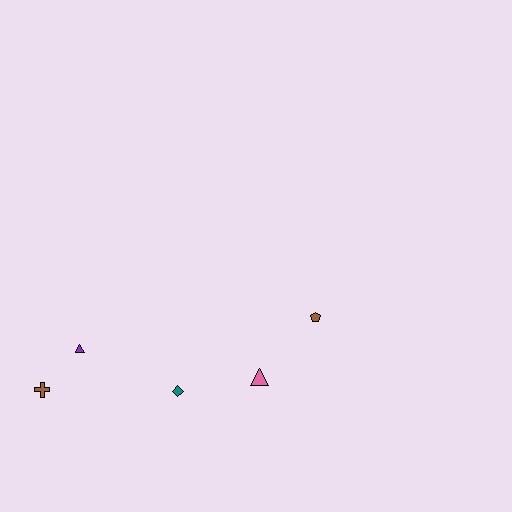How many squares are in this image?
There are no squares.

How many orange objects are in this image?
There are no orange objects.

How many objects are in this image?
There are 5 objects.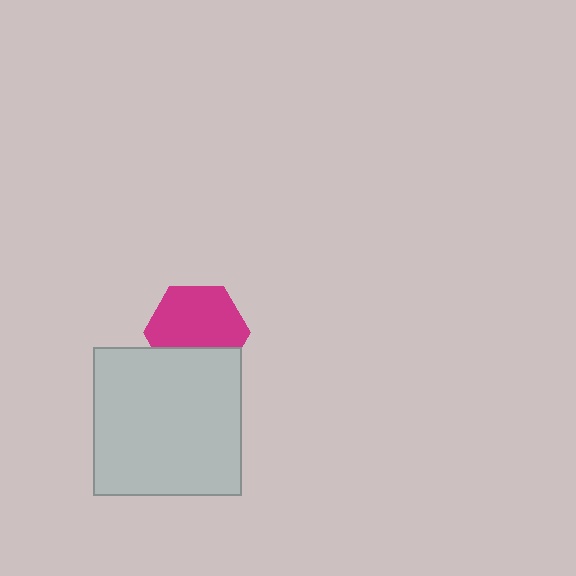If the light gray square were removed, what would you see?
You would see the complete magenta hexagon.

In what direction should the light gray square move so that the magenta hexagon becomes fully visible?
The light gray square should move down. That is the shortest direction to clear the overlap and leave the magenta hexagon fully visible.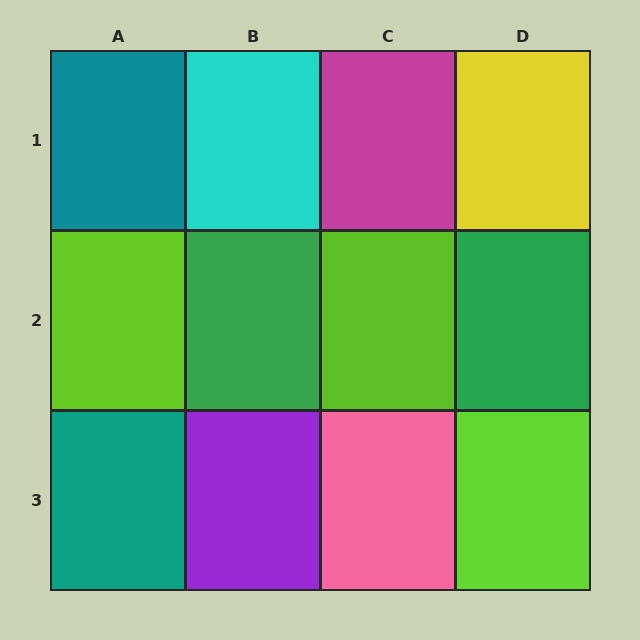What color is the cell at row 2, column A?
Lime.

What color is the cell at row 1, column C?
Magenta.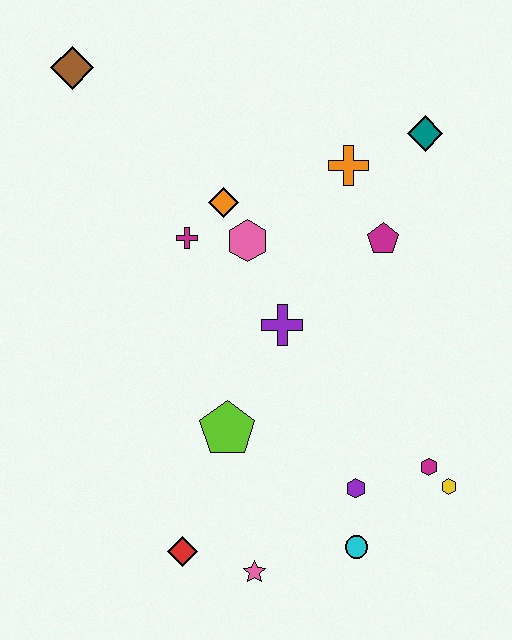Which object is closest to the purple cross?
The pink hexagon is closest to the purple cross.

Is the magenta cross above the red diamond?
Yes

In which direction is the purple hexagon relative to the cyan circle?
The purple hexagon is above the cyan circle.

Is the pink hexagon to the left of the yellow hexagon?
Yes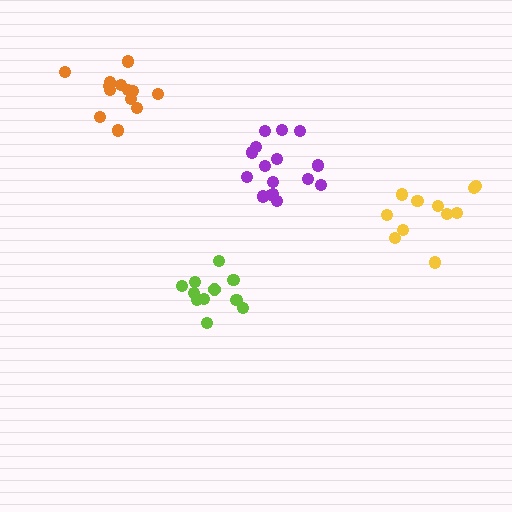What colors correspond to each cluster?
The clusters are colored: purple, orange, yellow, lime.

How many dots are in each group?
Group 1: 16 dots, Group 2: 14 dots, Group 3: 11 dots, Group 4: 11 dots (52 total).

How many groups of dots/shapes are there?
There are 4 groups.